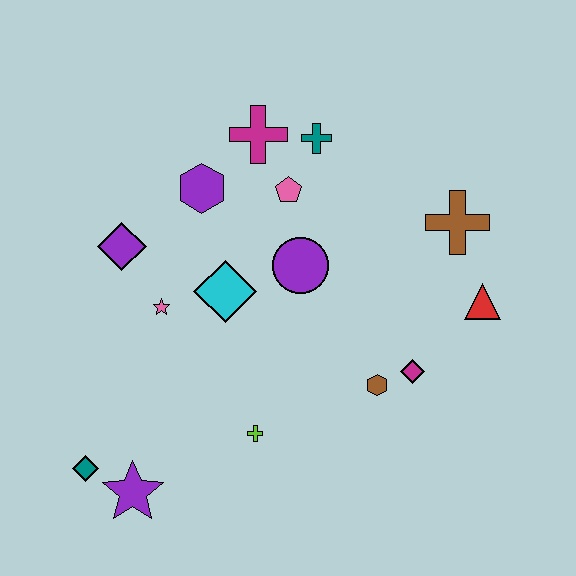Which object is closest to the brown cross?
The red triangle is closest to the brown cross.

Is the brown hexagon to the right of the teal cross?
Yes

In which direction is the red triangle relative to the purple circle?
The red triangle is to the right of the purple circle.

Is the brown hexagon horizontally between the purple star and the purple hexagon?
No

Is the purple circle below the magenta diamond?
No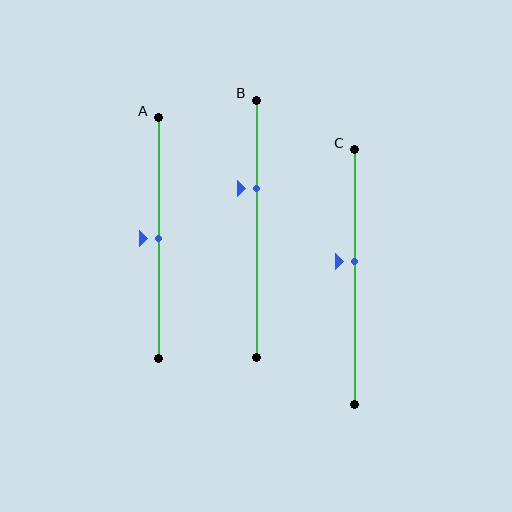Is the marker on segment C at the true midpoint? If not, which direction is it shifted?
No, the marker on segment C is shifted upward by about 6% of the segment length.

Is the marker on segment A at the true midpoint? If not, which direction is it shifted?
Yes, the marker on segment A is at the true midpoint.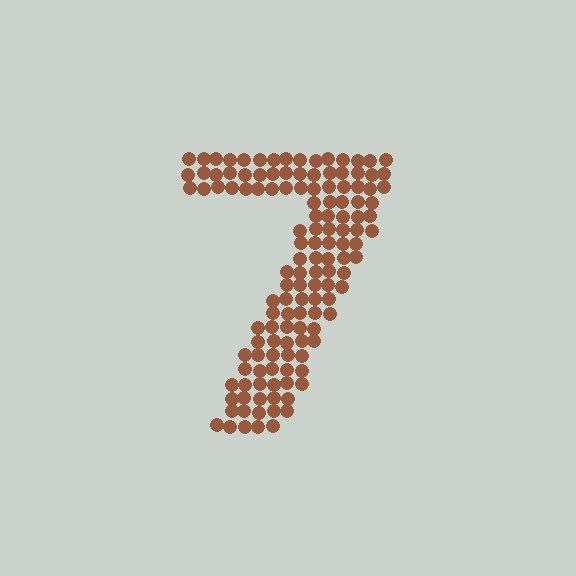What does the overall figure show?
The overall figure shows the digit 7.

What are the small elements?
The small elements are circles.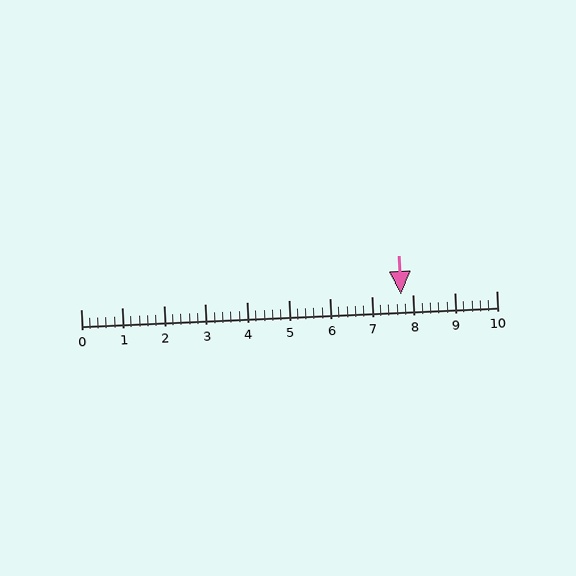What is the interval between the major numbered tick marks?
The major tick marks are spaced 1 units apart.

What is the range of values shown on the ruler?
The ruler shows values from 0 to 10.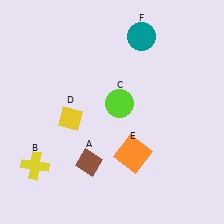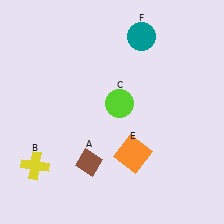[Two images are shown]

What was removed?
The yellow diamond (D) was removed in Image 2.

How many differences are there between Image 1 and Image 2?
There is 1 difference between the two images.